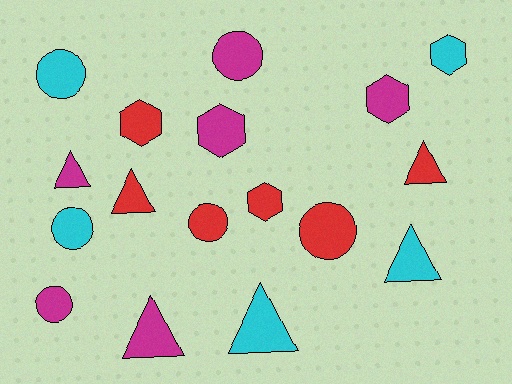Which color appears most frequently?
Red, with 6 objects.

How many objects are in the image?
There are 17 objects.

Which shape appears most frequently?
Triangle, with 6 objects.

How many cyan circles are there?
There are 2 cyan circles.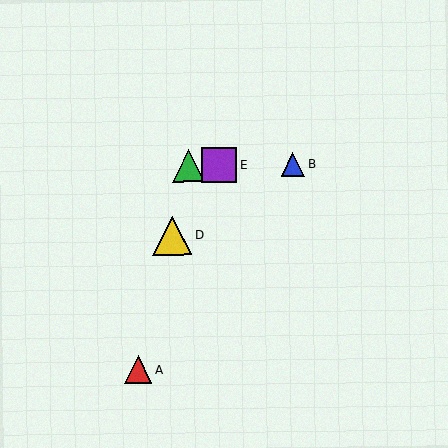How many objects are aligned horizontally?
3 objects (B, C, E) are aligned horizontally.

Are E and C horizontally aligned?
Yes, both are at y≈165.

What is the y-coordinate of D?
Object D is at y≈236.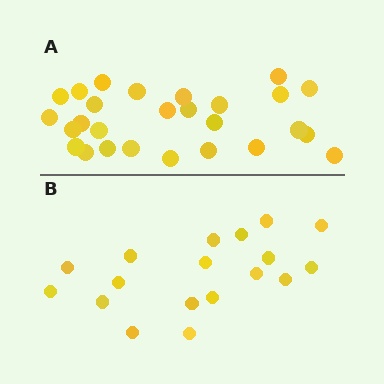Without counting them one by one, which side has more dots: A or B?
Region A (the top region) has more dots.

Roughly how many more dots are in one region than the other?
Region A has roughly 8 or so more dots than region B.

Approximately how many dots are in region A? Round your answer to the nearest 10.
About 30 dots. (The exact count is 27, which rounds to 30.)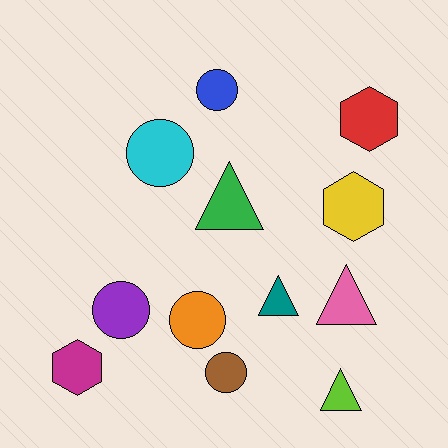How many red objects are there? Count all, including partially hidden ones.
There is 1 red object.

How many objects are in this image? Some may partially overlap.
There are 12 objects.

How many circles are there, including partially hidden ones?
There are 5 circles.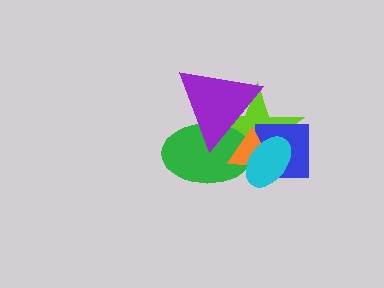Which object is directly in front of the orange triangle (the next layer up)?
The cyan ellipse is directly in front of the orange triangle.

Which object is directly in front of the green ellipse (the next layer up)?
The orange triangle is directly in front of the green ellipse.